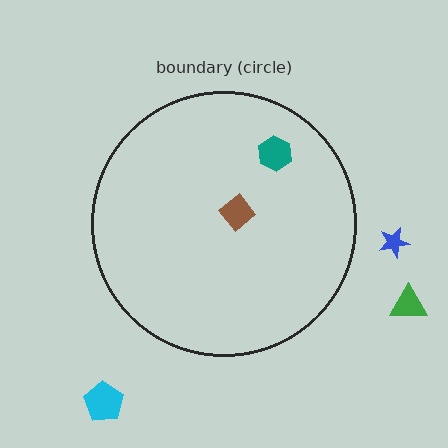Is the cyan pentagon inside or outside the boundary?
Outside.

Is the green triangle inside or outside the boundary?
Outside.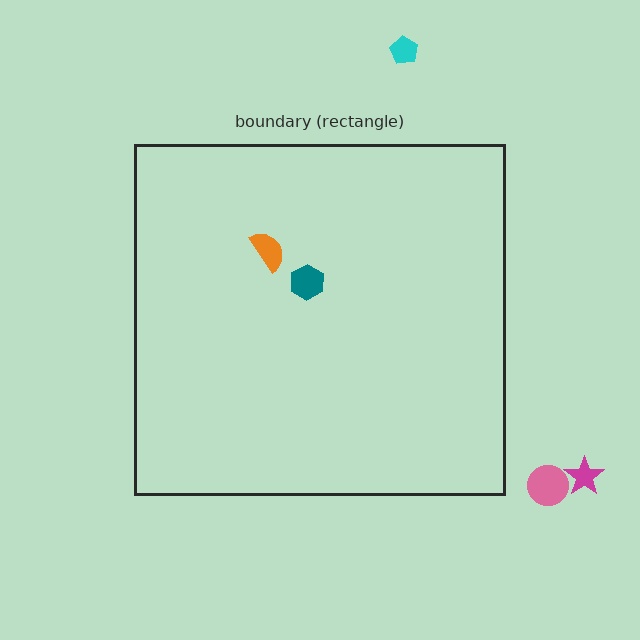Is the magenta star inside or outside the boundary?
Outside.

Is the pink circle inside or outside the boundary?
Outside.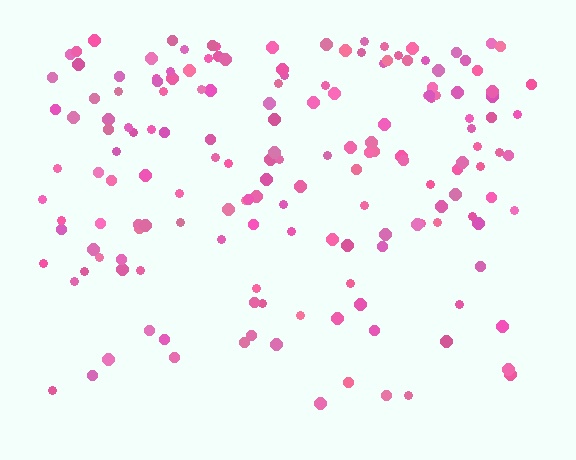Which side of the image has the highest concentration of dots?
The top.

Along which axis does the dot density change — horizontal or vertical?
Vertical.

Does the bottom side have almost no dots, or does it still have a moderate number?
Still a moderate number, just noticeably fewer than the top.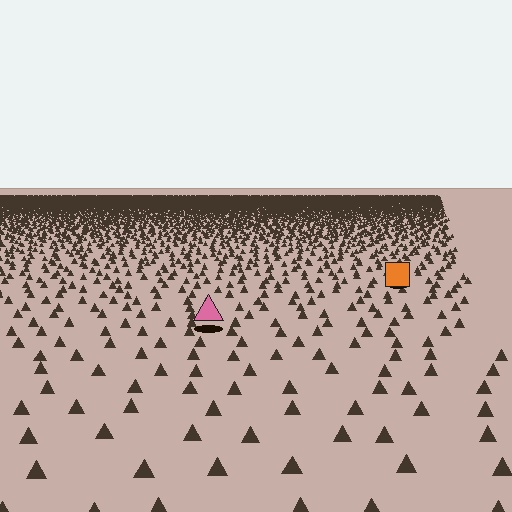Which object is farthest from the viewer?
The orange square is farthest from the viewer. It appears smaller and the ground texture around it is denser.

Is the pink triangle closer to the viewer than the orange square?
Yes. The pink triangle is closer — you can tell from the texture gradient: the ground texture is coarser near it.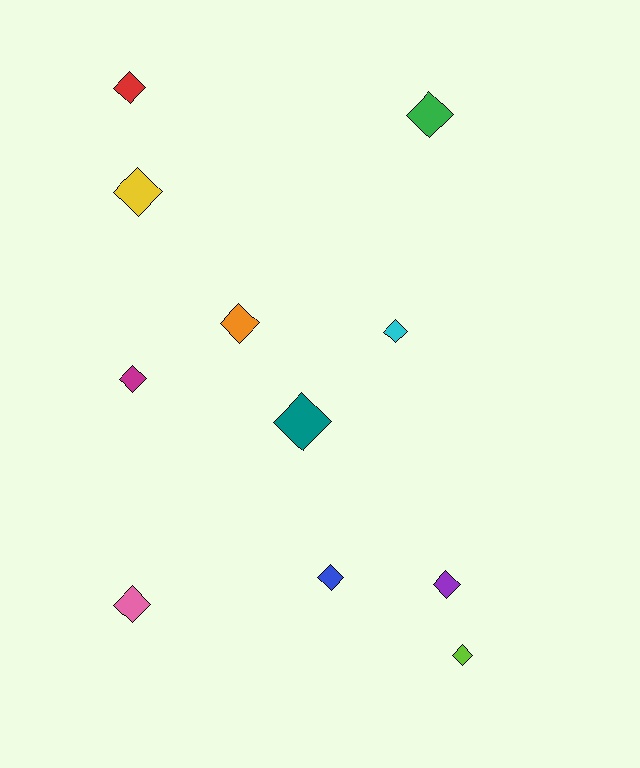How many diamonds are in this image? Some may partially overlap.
There are 11 diamonds.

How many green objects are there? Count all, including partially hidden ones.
There is 1 green object.